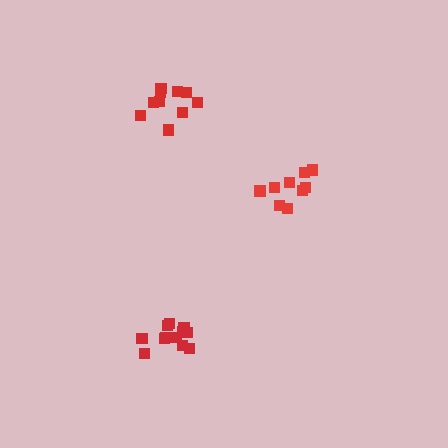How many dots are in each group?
Group 1: 10 dots, Group 2: 9 dots, Group 3: 12 dots (31 total).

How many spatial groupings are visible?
There are 3 spatial groupings.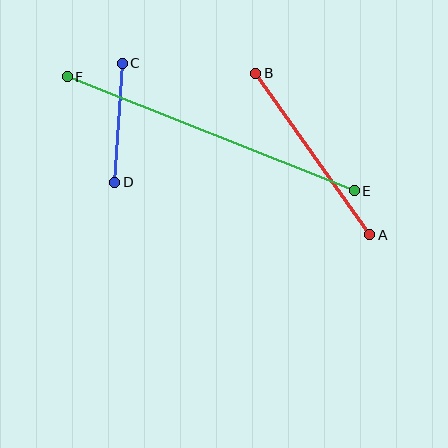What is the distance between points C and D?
The distance is approximately 119 pixels.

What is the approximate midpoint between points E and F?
The midpoint is at approximately (211, 134) pixels.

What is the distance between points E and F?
The distance is approximately 309 pixels.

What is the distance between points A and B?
The distance is approximately 198 pixels.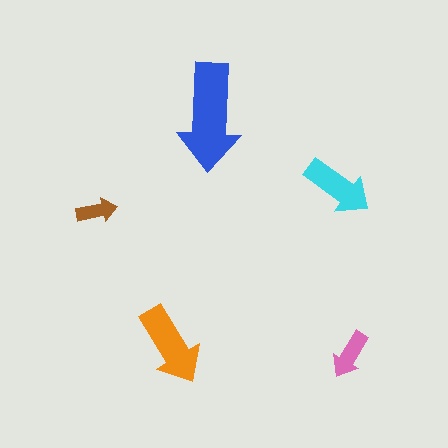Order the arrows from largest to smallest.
the blue one, the orange one, the cyan one, the pink one, the brown one.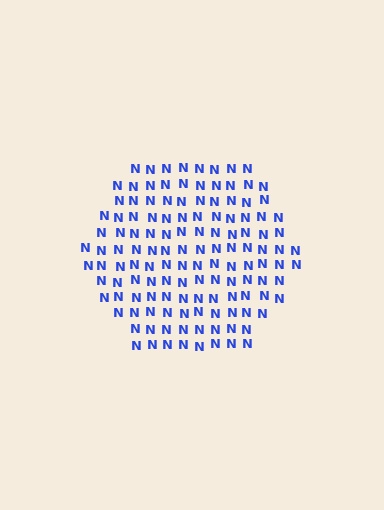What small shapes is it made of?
It is made of small letter N's.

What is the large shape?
The large shape is a hexagon.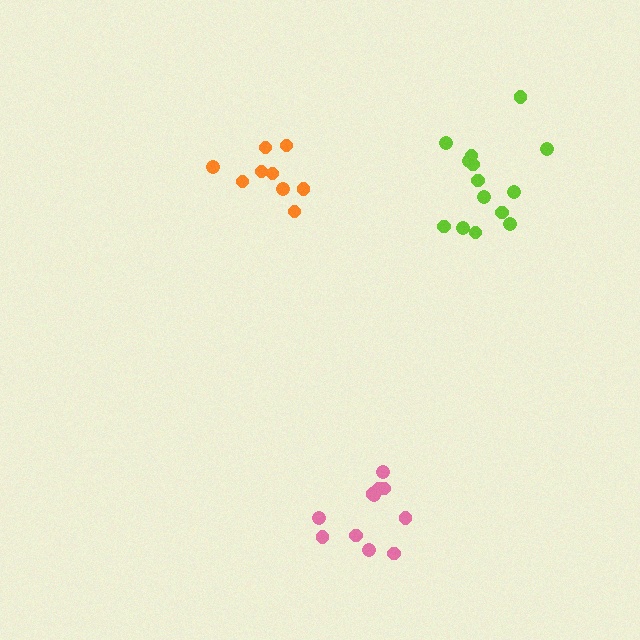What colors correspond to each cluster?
The clusters are colored: orange, lime, pink.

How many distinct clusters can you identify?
There are 3 distinct clusters.